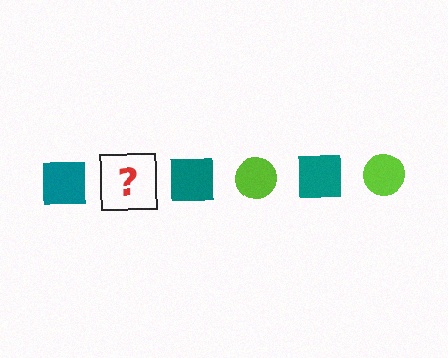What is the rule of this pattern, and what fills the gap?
The rule is that the pattern alternates between teal square and lime circle. The gap should be filled with a lime circle.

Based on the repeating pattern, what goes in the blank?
The blank should be a lime circle.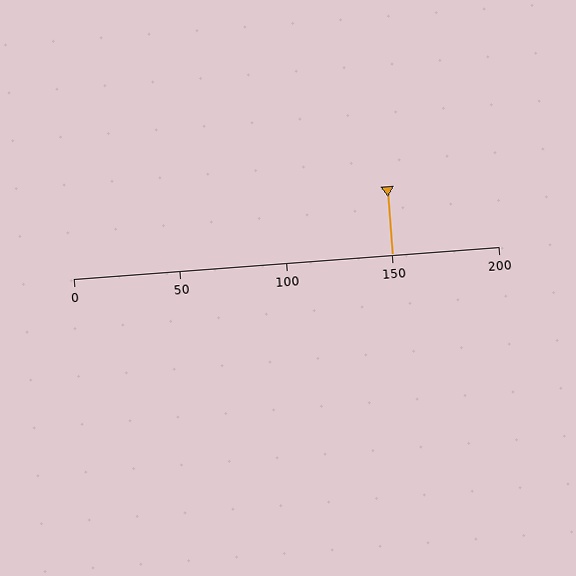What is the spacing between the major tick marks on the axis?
The major ticks are spaced 50 apart.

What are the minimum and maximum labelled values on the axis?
The axis runs from 0 to 200.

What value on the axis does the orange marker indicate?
The marker indicates approximately 150.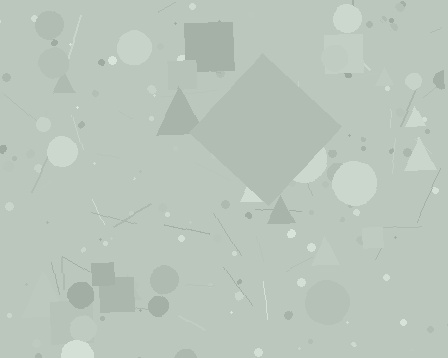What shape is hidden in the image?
A diamond is hidden in the image.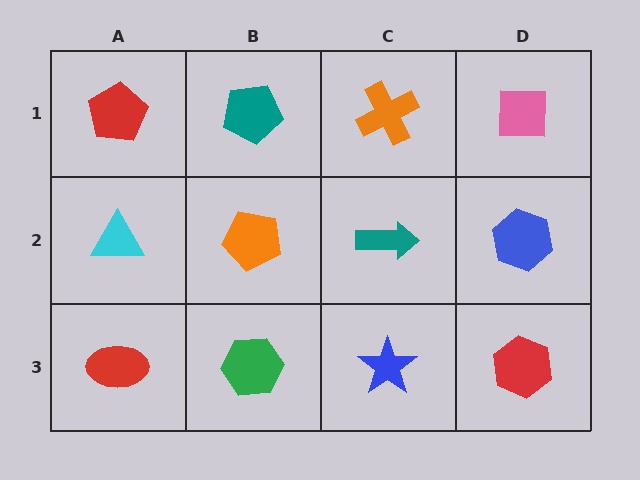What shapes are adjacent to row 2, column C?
An orange cross (row 1, column C), a blue star (row 3, column C), an orange pentagon (row 2, column B), a blue hexagon (row 2, column D).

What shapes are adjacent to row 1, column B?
An orange pentagon (row 2, column B), a red pentagon (row 1, column A), an orange cross (row 1, column C).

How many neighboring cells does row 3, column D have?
2.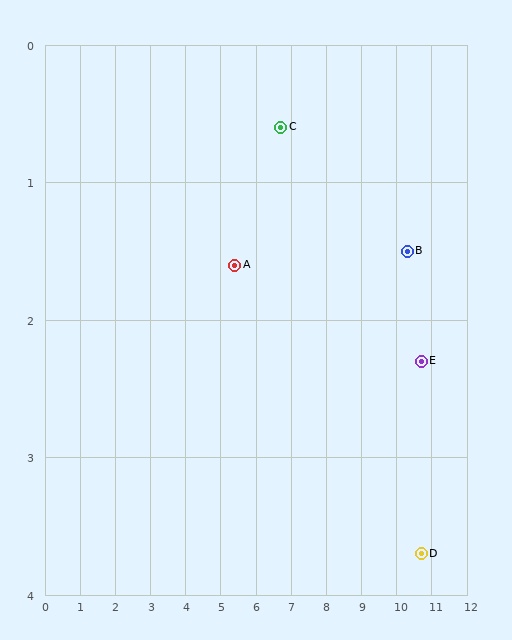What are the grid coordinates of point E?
Point E is at approximately (10.7, 2.3).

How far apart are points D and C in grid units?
Points D and C are about 5.1 grid units apart.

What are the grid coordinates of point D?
Point D is at approximately (10.7, 3.7).